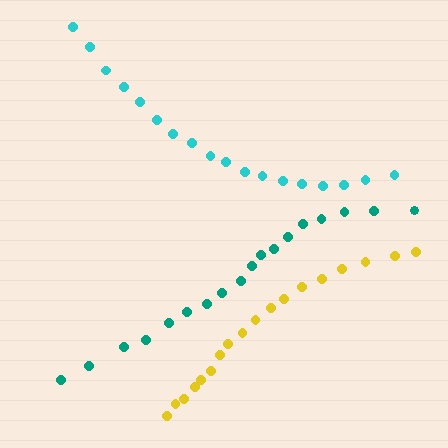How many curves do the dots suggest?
There are 3 distinct paths.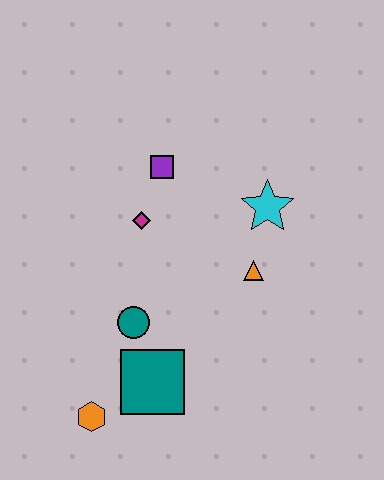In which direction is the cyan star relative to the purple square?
The cyan star is to the right of the purple square.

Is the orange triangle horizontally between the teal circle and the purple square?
No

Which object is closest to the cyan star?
The orange triangle is closest to the cyan star.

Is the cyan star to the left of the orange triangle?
No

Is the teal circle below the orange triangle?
Yes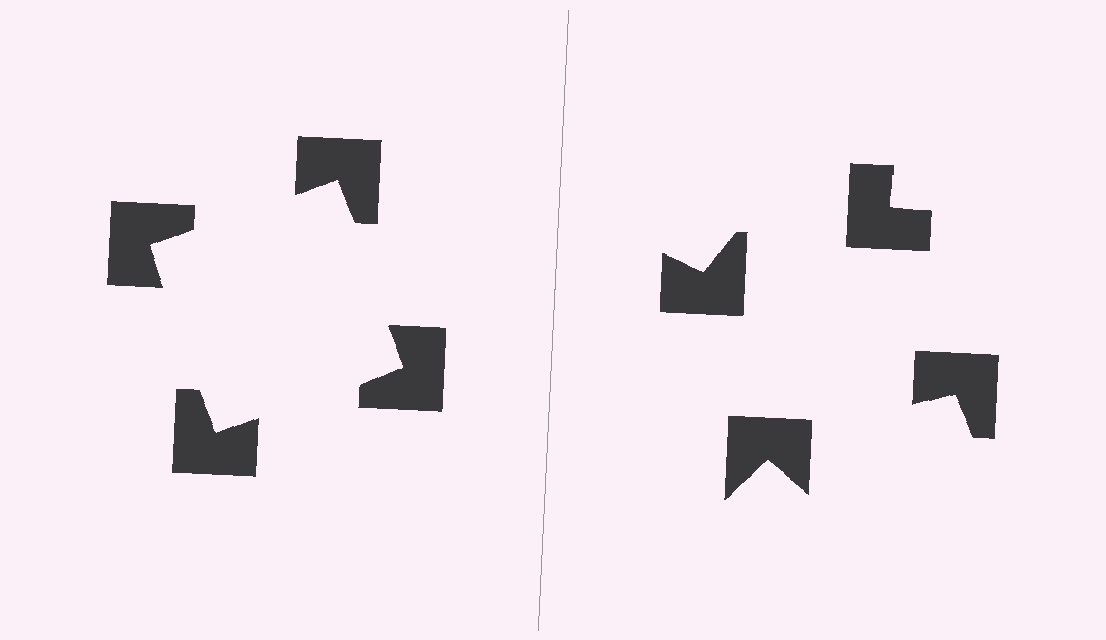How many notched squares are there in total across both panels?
8 — 4 on each side.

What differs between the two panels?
The notched squares are positioned identically on both sides; only the wedge orientations differ. On the left they align to a square; on the right they are misaligned.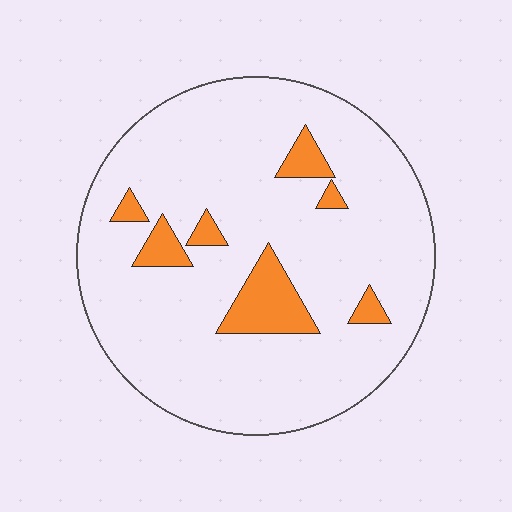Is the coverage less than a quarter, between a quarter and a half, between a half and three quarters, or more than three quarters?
Less than a quarter.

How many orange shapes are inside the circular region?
7.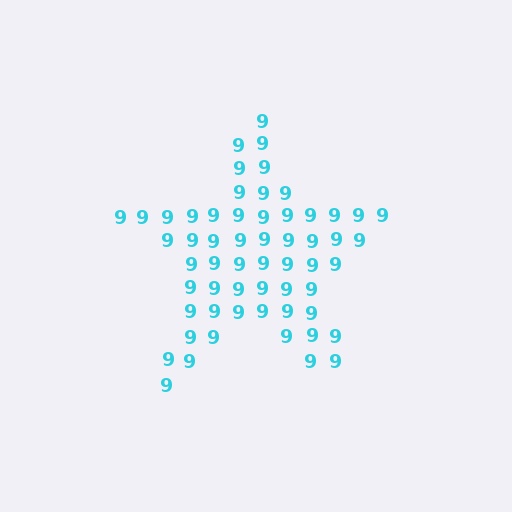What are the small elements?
The small elements are digit 9's.